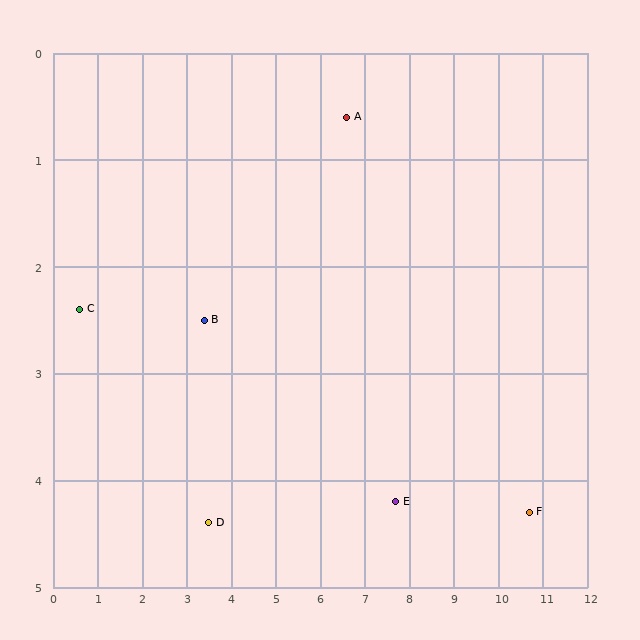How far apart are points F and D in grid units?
Points F and D are about 7.2 grid units apart.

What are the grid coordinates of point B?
Point B is at approximately (3.4, 2.5).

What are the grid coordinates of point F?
Point F is at approximately (10.7, 4.3).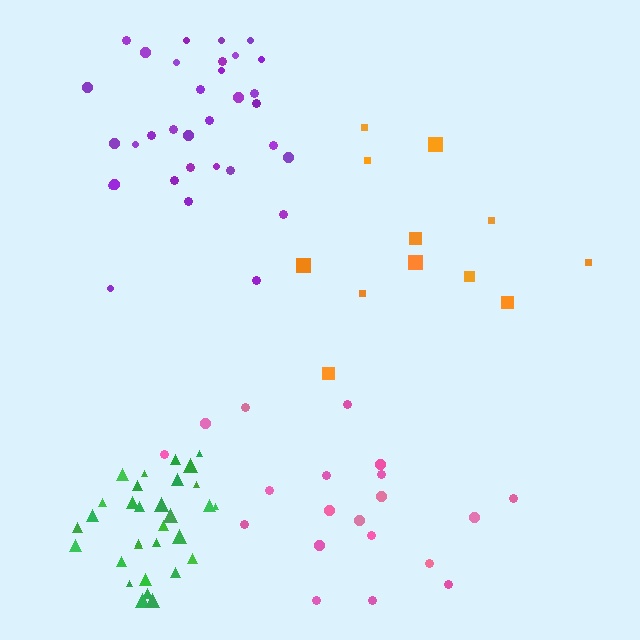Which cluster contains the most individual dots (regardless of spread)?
Purple (34).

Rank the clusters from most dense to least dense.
green, purple, pink, orange.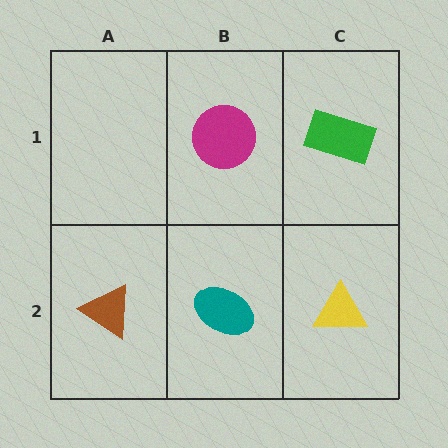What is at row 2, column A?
A brown triangle.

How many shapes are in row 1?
2 shapes.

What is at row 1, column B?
A magenta circle.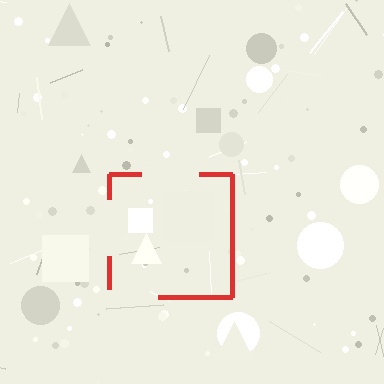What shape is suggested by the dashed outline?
The dashed outline suggests a square.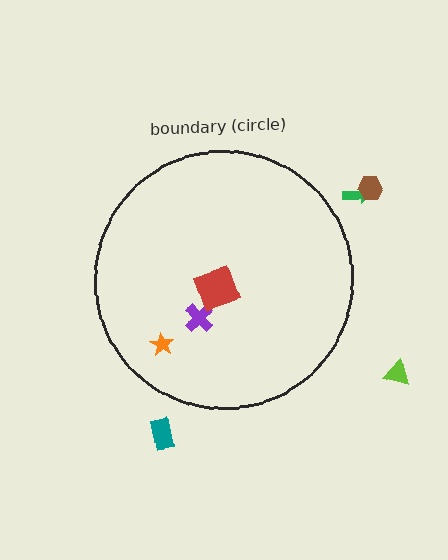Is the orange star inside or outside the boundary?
Inside.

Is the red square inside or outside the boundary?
Inside.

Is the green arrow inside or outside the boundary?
Outside.